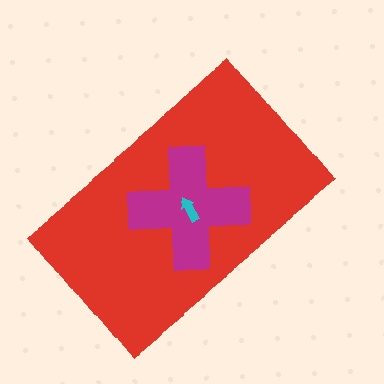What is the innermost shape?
The cyan arrow.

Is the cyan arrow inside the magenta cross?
Yes.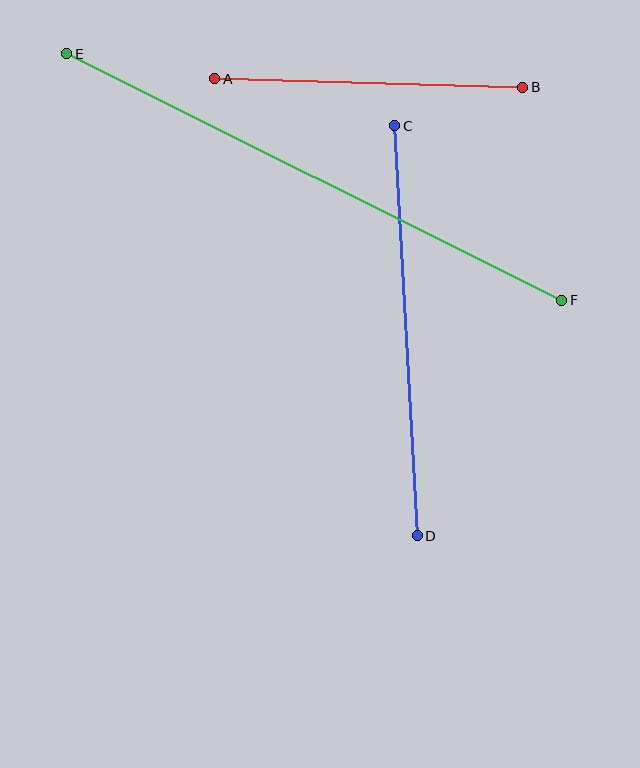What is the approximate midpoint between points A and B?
The midpoint is at approximately (369, 83) pixels.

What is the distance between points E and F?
The distance is approximately 553 pixels.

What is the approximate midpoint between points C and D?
The midpoint is at approximately (406, 331) pixels.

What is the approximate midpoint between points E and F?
The midpoint is at approximately (314, 177) pixels.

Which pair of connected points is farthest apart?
Points E and F are farthest apart.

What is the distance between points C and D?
The distance is approximately 411 pixels.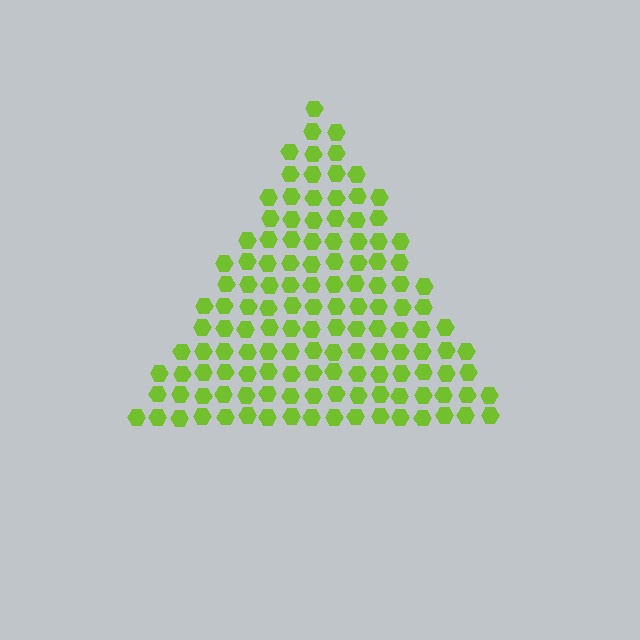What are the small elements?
The small elements are hexagons.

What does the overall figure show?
The overall figure shows a triangle.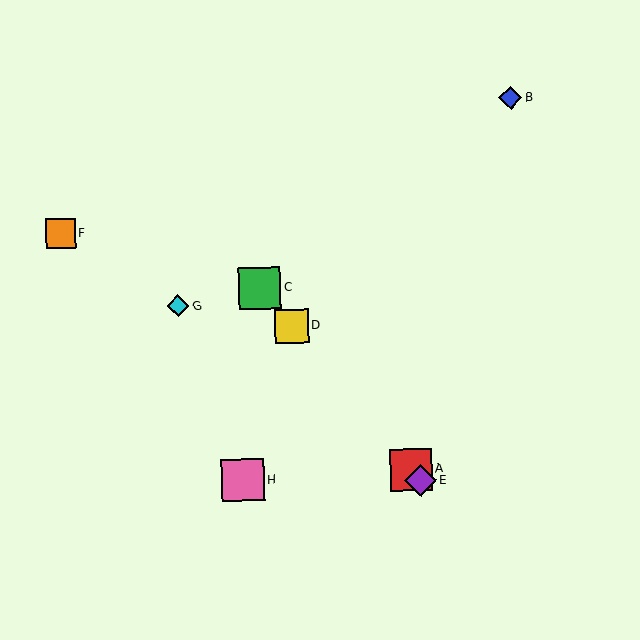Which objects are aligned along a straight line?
Objects A, C, D, E are aligned along a straight line.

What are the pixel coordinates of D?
Object D is at (292, 326).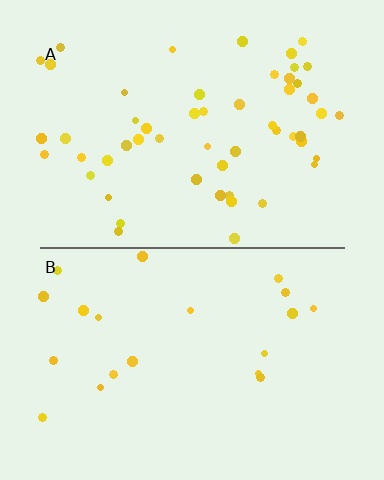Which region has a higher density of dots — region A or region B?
A (the top).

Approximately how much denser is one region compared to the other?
Approximately 2.6× — region A over region B.